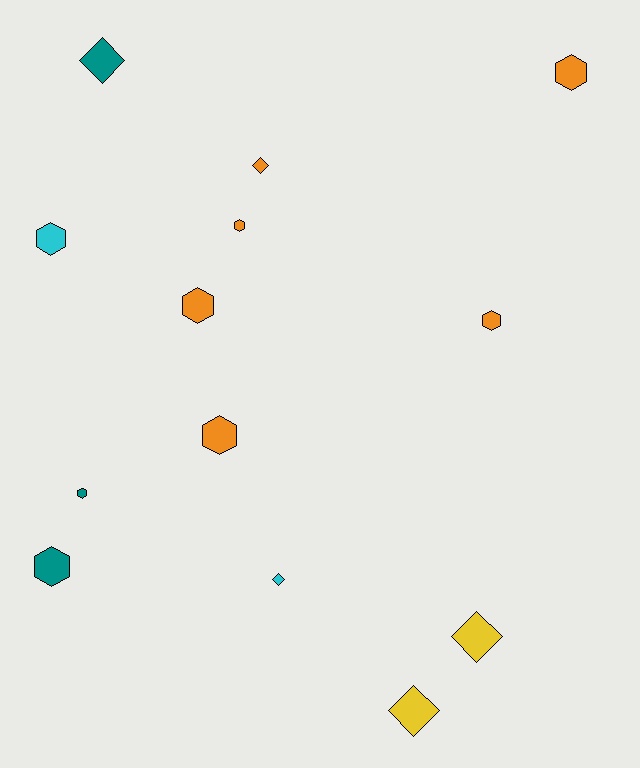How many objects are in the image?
There are 13 objects.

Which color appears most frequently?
Orange, with 6 objects.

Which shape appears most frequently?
Hexagon, with 8 objects.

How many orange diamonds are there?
There is 1 orange diamond.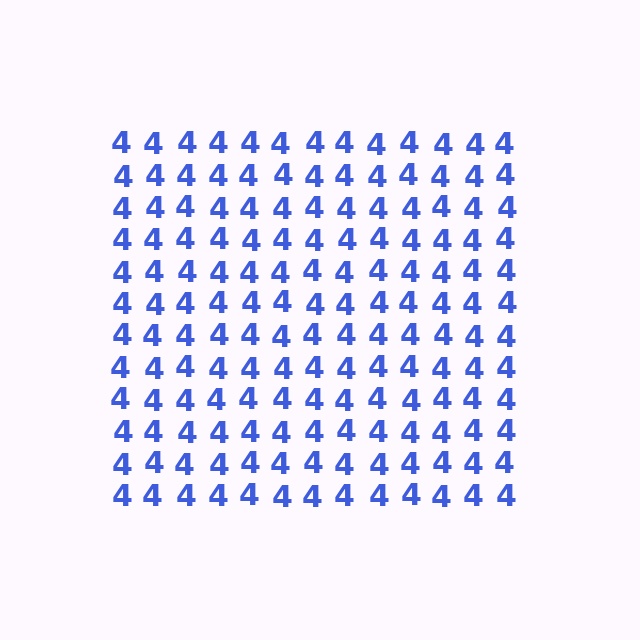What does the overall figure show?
The overall figure shows a square.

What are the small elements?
The small elements are digit 4's.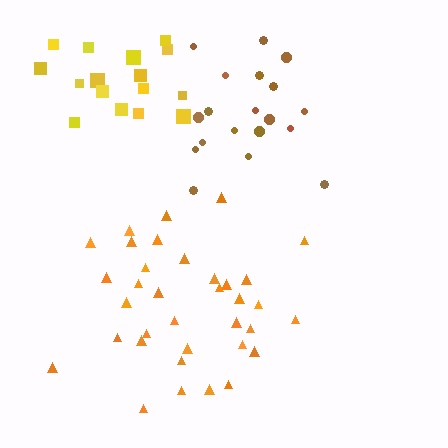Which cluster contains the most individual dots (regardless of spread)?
Orange (35).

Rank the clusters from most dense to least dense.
brown, yellow, orange.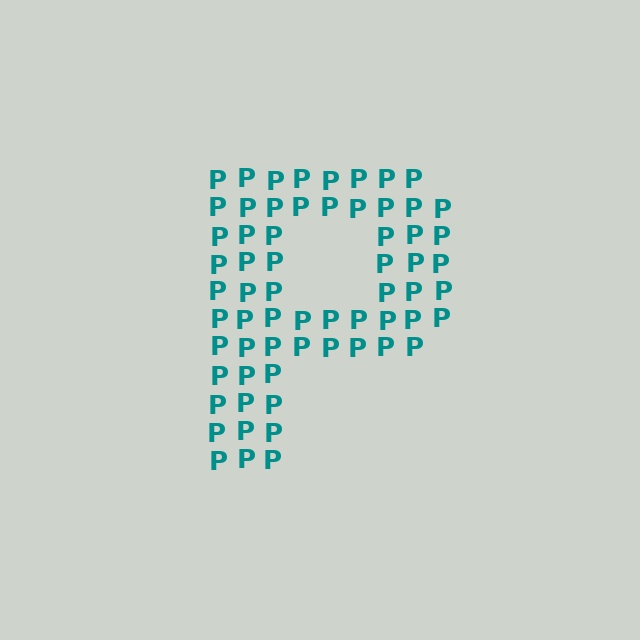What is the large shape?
The large shape is the letter P.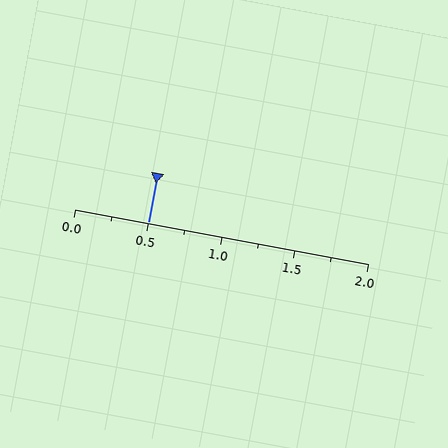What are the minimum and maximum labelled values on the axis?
The axis runs from 0.0 to 2.0.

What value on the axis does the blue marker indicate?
The marker indicates approximately 0.5.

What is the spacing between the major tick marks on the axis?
The major ticks are spaced 0.5 apart.